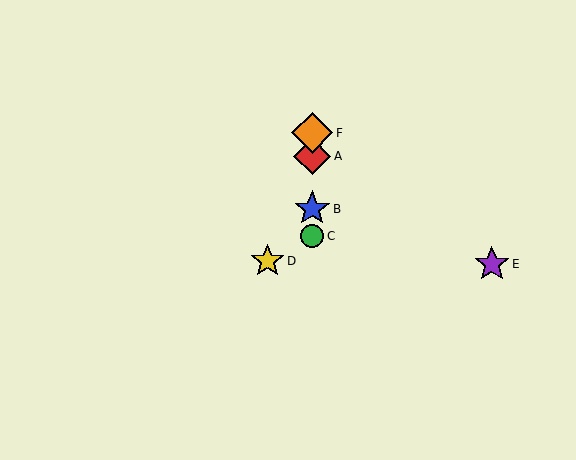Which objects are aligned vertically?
Objects A, B, C, F are aligned vertically.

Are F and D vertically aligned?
No, F is at x≈312 and D is at x≈268.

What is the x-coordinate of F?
Object F is at x≈312.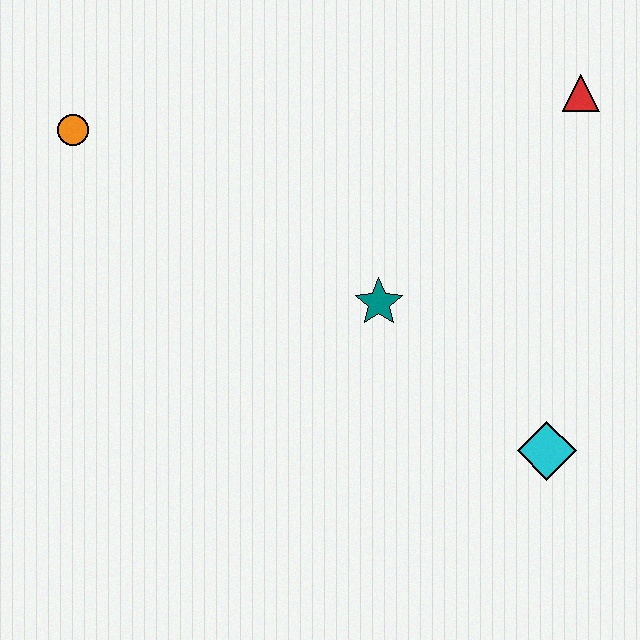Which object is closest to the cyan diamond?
The teal star is closest to the cyan diamond.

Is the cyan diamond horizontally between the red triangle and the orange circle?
Yes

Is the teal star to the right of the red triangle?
No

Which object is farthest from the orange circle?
The cyan diamond is farthest from the orange circle.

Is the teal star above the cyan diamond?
Yes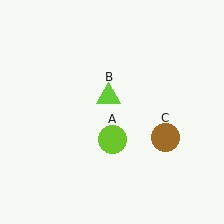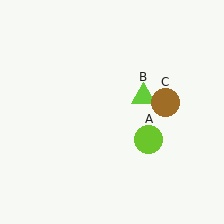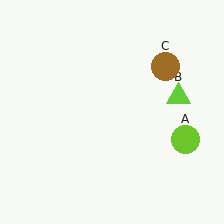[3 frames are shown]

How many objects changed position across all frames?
3 objects changed position: lime circle (object A), lime triangle (object B), brown circle (object C).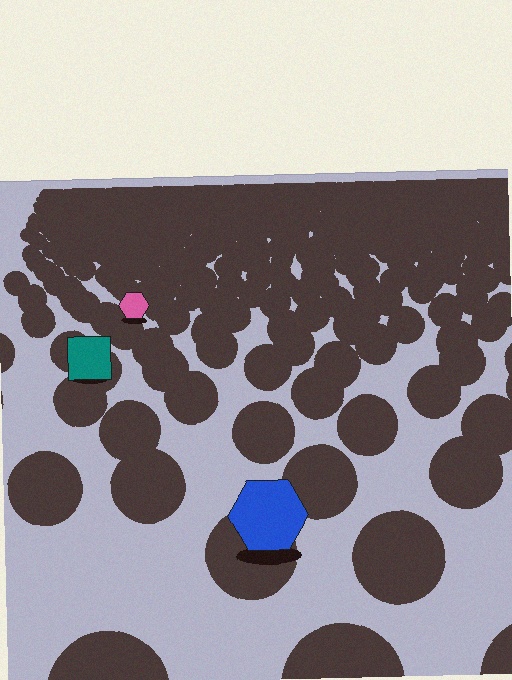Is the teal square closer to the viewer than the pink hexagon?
Yes. The teal square is closer — you can tell from the texture gradient: the ground texture is coarser near it.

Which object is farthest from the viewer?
The pink hexagon is farthest from the viewer. It appears smaller and the ground texture around it is denser.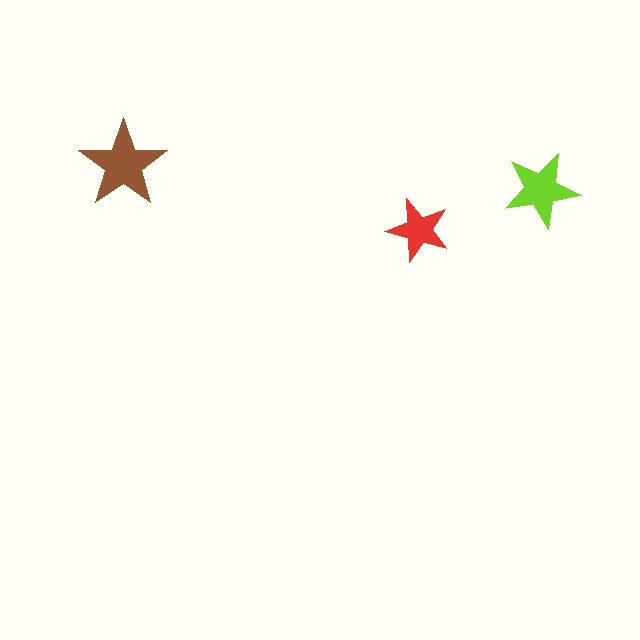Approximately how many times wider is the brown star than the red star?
About 1.5 times wider.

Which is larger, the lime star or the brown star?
The brown one.